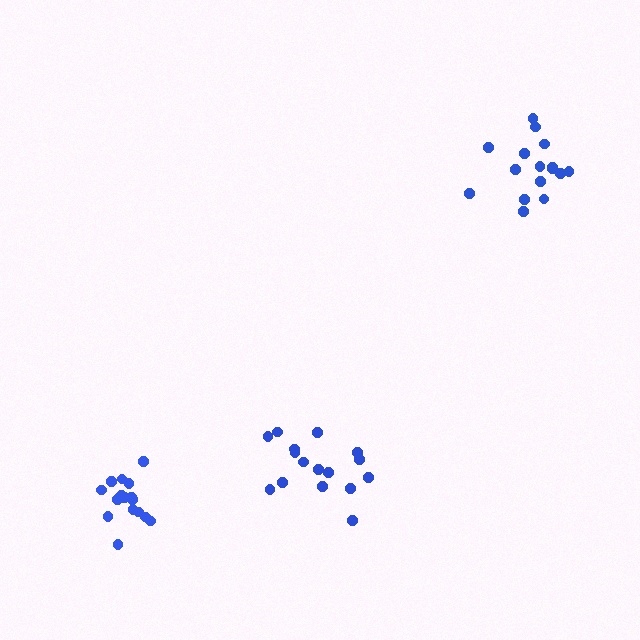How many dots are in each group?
Group 1: 16 dots, Group 2: 16 dots, Group 3: 16 dots (48 total).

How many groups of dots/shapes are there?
There are 3 groups.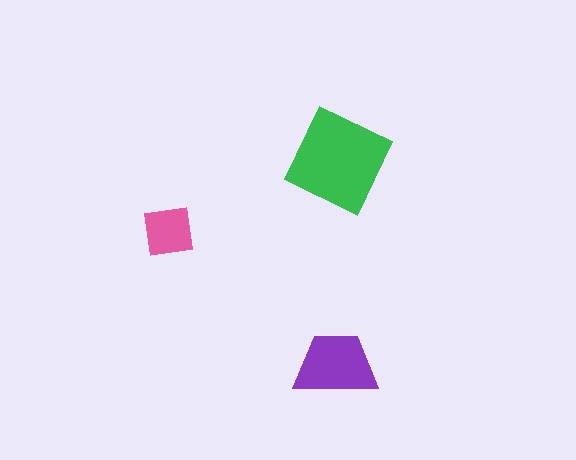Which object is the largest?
The green square.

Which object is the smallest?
The pink square.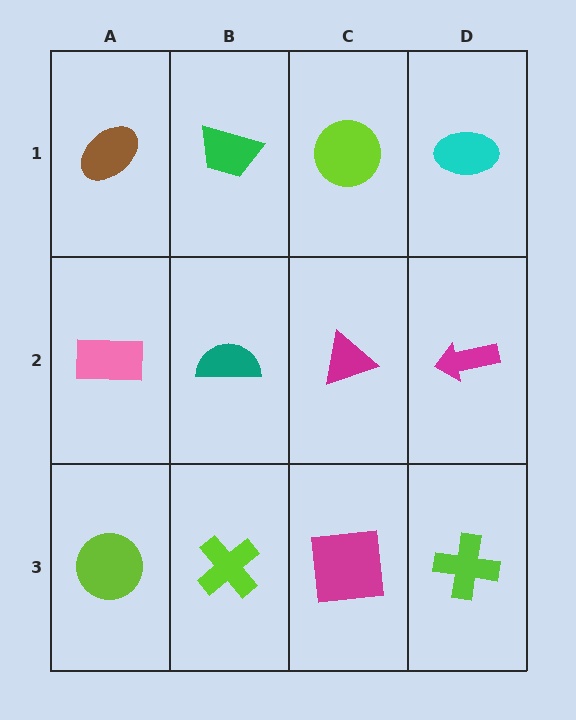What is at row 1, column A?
A brown ellipse.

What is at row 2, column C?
A magenta triangle.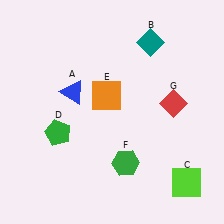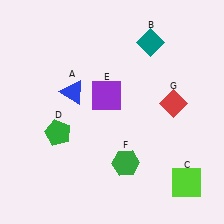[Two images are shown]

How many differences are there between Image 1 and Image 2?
There is 1 difference between the two images.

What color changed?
The square (E) changed from orange in Image 1 to purple in Image 2.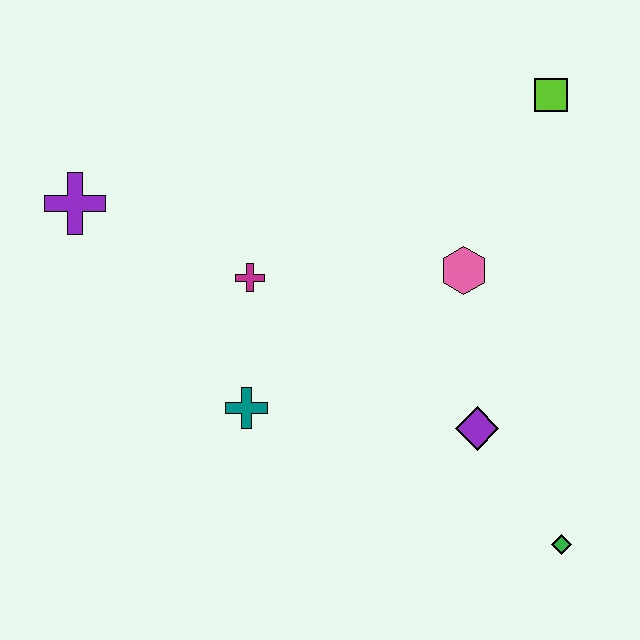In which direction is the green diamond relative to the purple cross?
The green diamond is to the right of the purple cross.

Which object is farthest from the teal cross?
The lime square is farthest from the teal cross.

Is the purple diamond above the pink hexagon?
No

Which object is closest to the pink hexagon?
The purple diamond is closest to the pink hexagon.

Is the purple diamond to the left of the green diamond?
Yes